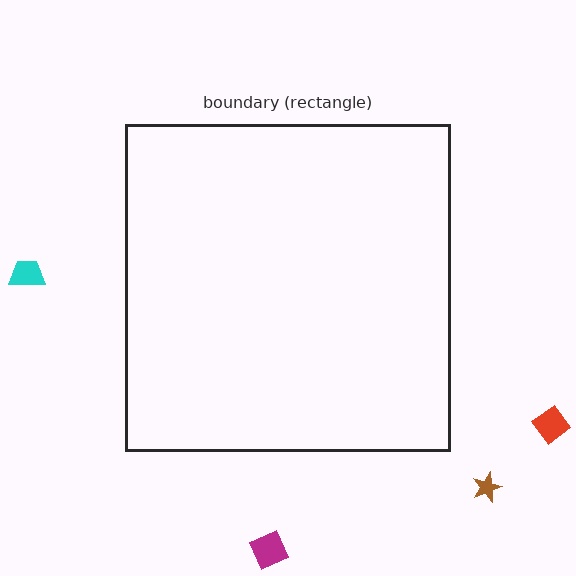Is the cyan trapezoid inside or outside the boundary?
Outside.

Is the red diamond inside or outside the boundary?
Outside.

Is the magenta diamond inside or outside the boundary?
Outside.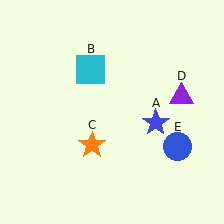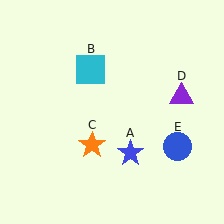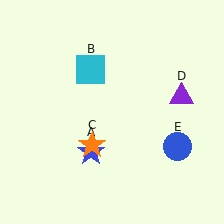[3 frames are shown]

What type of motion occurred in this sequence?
The blue star (object A) rotated clockwise around the center of the scene.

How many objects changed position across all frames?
1 object changed position: blue star (object A).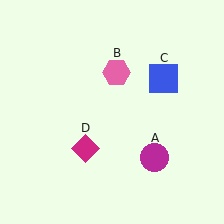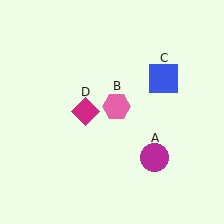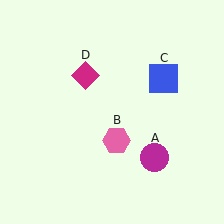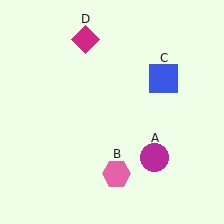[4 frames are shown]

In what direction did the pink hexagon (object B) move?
The pink hexagon (object B) moved down.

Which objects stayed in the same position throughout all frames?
Magenta circle (object A) and blue square (object C) remained stationary.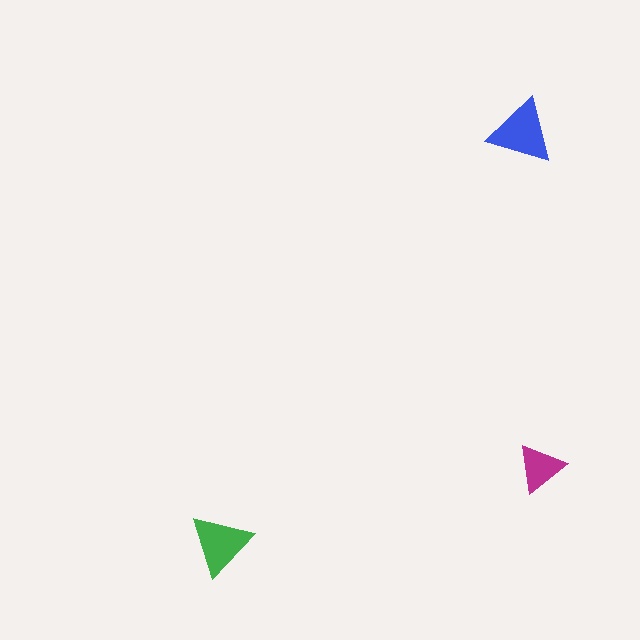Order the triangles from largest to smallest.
the blue one, the green one, the magenta one.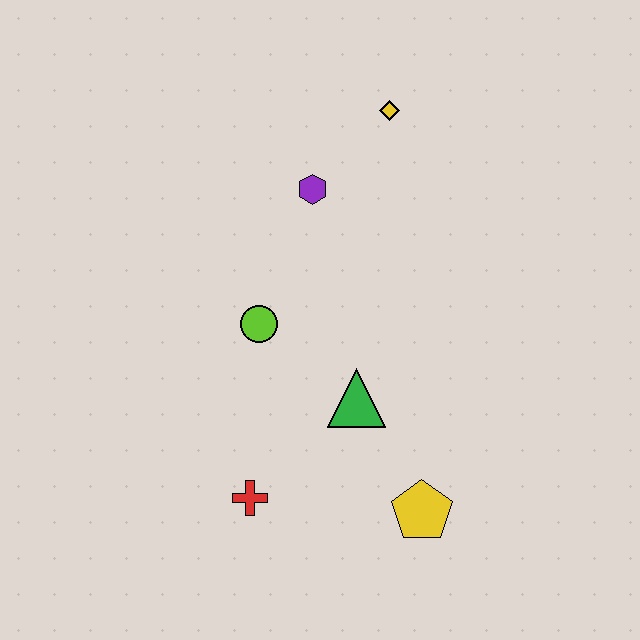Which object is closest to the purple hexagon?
The yellow diamond is closest to the purple hexagon.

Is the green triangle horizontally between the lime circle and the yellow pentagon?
Yes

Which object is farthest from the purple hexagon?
The yellow pentagon is farthest from the purple hexagon.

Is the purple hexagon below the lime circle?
No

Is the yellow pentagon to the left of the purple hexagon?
No